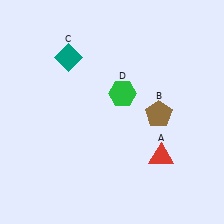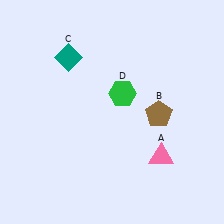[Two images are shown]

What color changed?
The triangle (A) changed from red in Image 1 to pink in Image 2.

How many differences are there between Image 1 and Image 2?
There is 1 difference between the two images.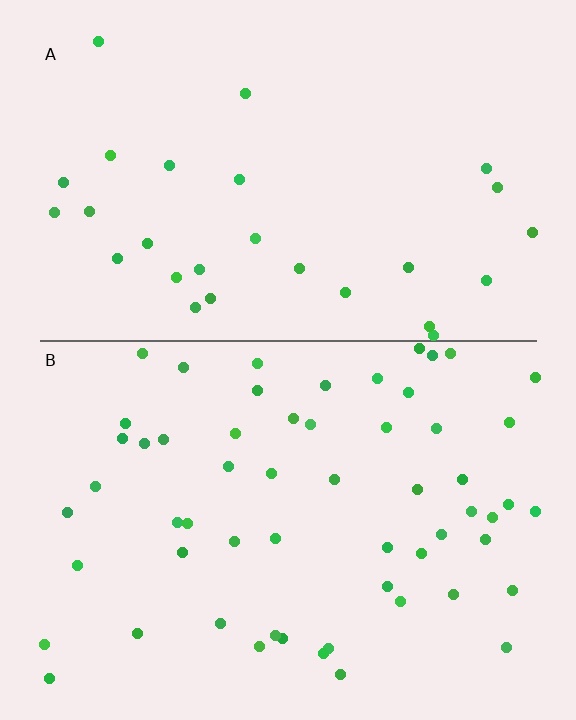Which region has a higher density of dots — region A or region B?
B (the bottom).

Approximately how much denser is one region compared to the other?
Approximately 2.1× — region B over region A.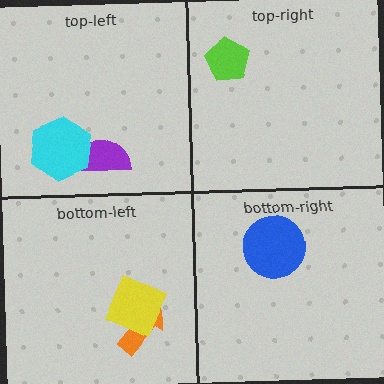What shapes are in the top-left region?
The purple semicircle, the cyan hexagon.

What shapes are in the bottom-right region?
The blue circle.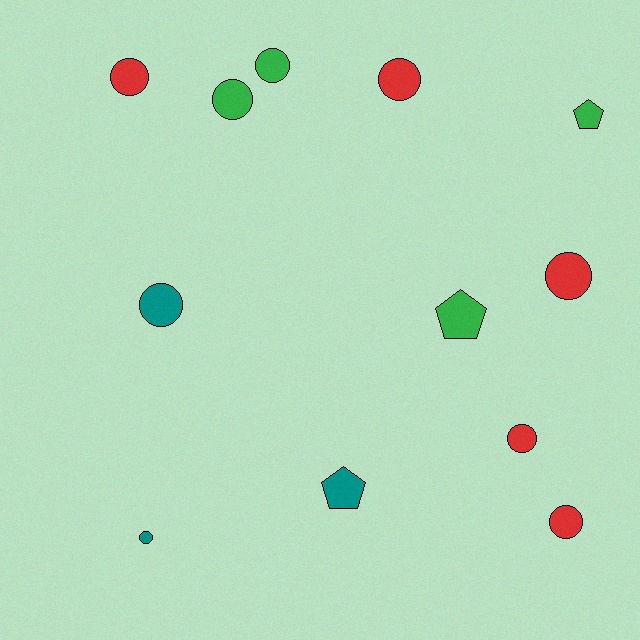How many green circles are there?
There are 2 green circles.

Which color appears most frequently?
Red, with 5 objects.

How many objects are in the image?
There are 12 objects.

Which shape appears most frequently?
Circle, with 9 objects.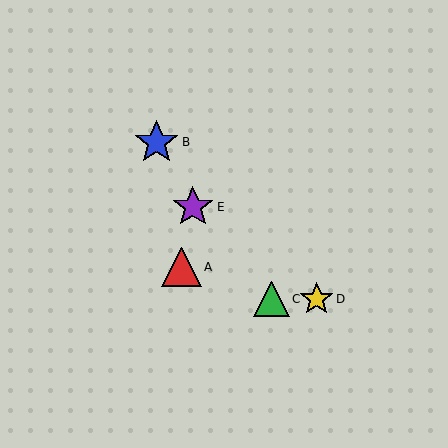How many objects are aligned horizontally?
2 objects (C, D) are aligned horizontally.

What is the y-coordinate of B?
Object B is at y≈142.